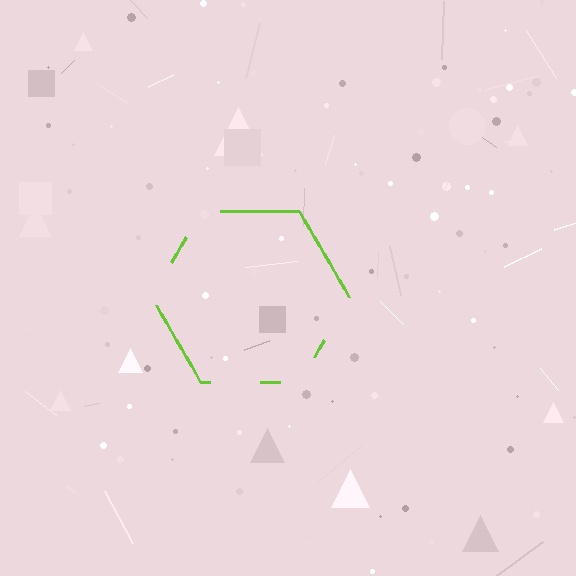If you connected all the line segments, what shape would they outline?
They would outline a hexagon.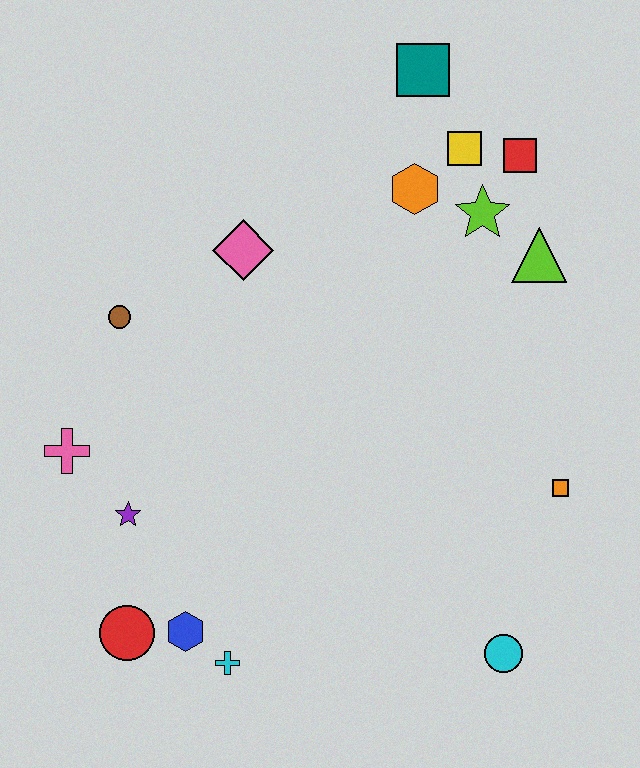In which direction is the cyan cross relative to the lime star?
The cyan cross is below the lime star.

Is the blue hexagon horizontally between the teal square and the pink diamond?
No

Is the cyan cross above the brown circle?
No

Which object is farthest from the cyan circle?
The teal square is farthest from the cyan circle.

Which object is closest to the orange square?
The cyan circle is closest to the orange square.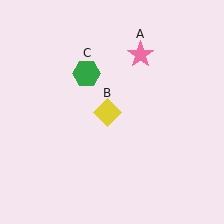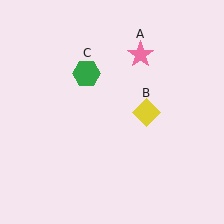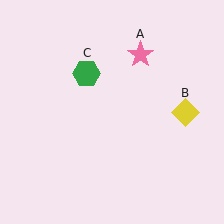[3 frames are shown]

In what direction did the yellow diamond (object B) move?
The yellow diamond (object B) moved right.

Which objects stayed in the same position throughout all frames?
Pink star (object A) and green hexagon (object C) remained stationary.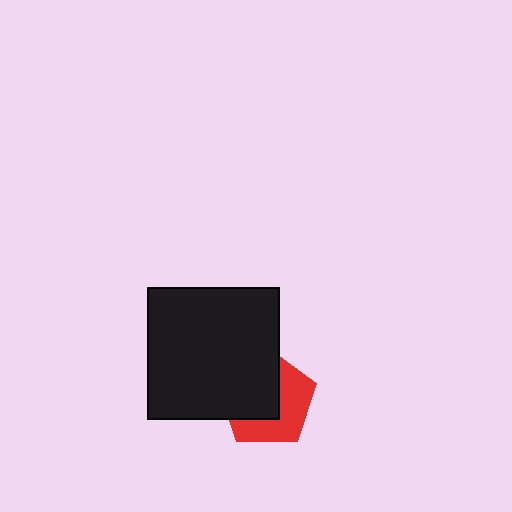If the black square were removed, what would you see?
You would see the complete red pentagon.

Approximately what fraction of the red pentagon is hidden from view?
Roughly 51% of the red pentagon is hidden behind the black square.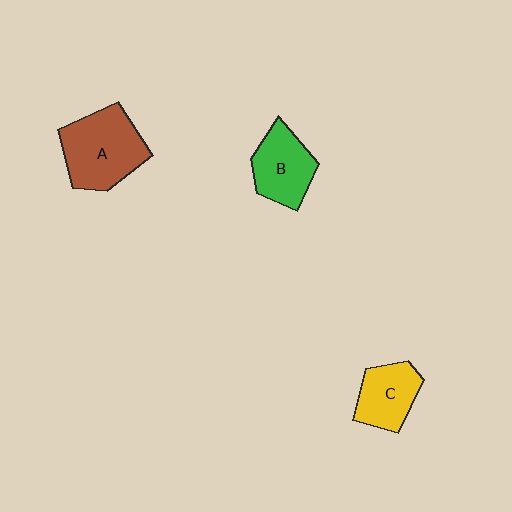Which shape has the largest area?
Shape A (brown).